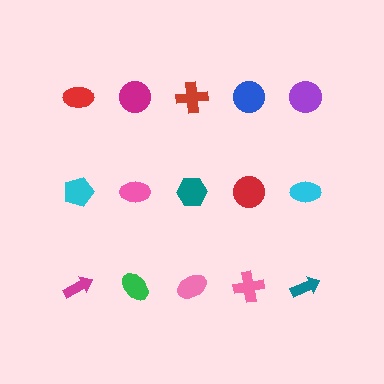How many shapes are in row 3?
5 shapes.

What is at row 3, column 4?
A pink cross.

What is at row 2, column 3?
A teal hexagon.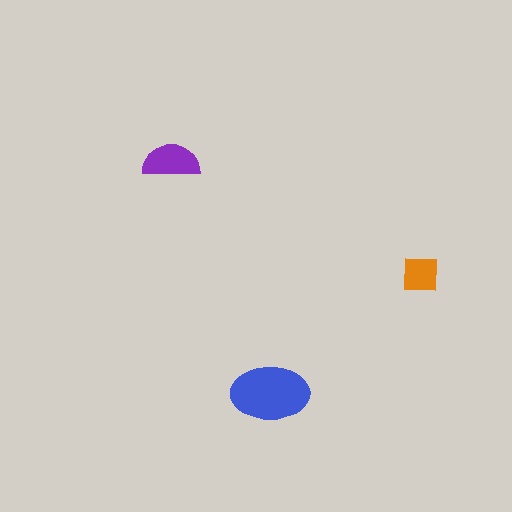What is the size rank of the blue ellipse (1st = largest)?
1st.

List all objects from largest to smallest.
The blue ellipse, the purple semicircle, the orange square.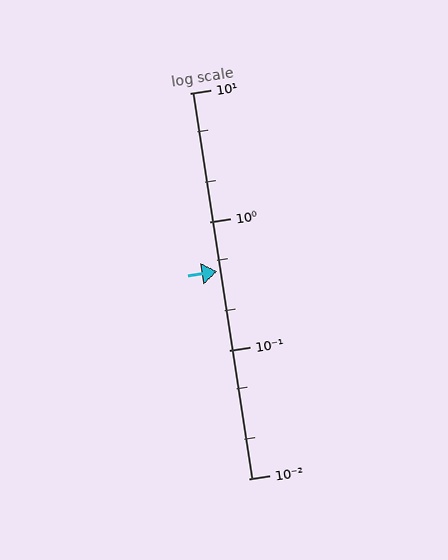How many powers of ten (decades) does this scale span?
The scale spans 3 decades, from 0.01 to 10.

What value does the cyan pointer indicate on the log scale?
The pointer indicates approximately 0.41.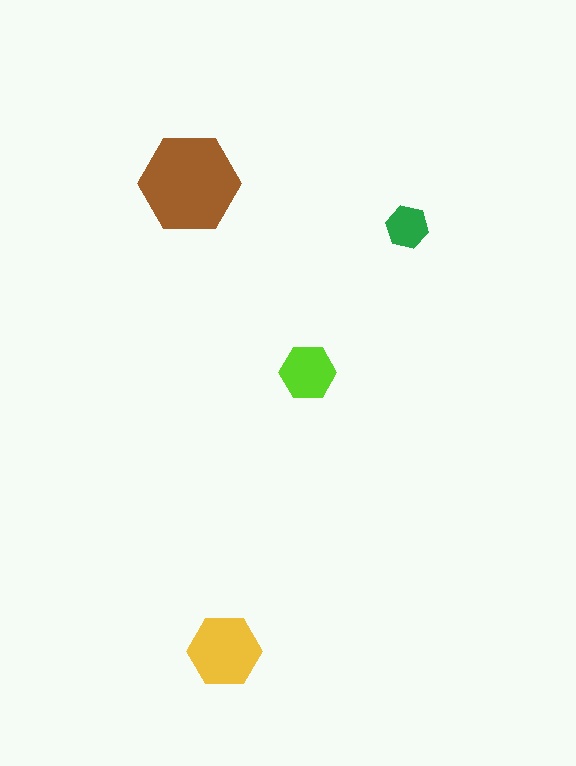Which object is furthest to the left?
The brown hexagon is leftmost.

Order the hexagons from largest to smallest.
the brown one, the yellow one, the lime one, the green one.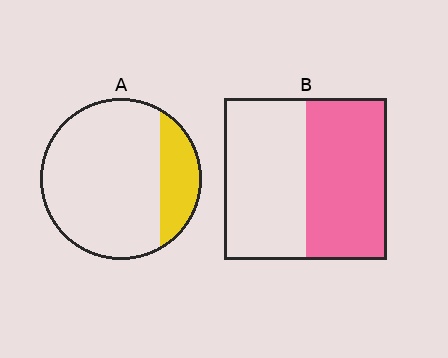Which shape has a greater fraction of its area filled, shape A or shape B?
Shape B.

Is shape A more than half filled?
No.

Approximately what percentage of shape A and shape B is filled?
A is approximately 20% and B is approximately 50%.